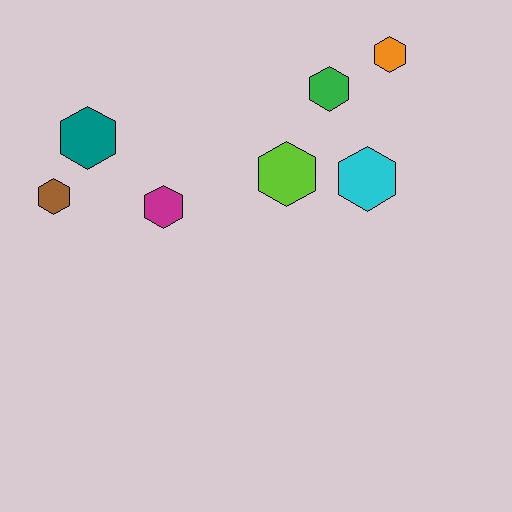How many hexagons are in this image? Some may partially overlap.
There are 7 hexagons.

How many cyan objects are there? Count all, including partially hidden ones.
There is 1 cyan object.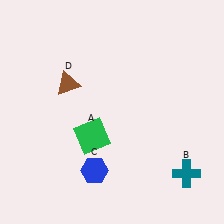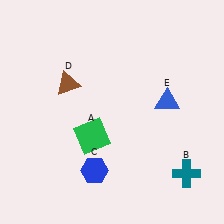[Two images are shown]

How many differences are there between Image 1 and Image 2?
There is 1 difference between the two images.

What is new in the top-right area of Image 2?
A blue triangle (E) was added in the top-right area of Image 2.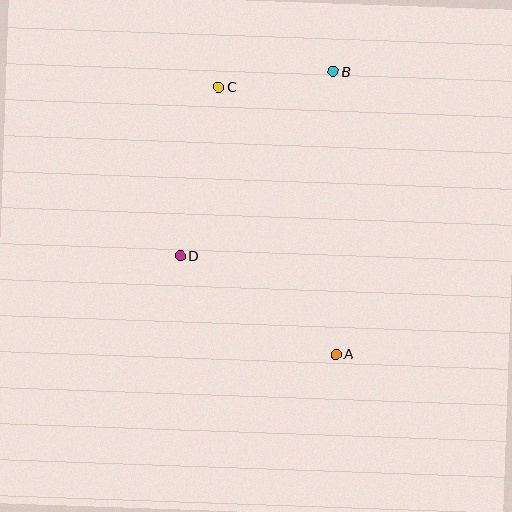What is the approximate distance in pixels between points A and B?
The distance between A and B is approximately 283 pixels.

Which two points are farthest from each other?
Points A and C are farthest from each other.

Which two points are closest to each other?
Points B and C are closest to each other.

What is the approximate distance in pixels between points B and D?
The distance between B and D is approximately 240 pixels.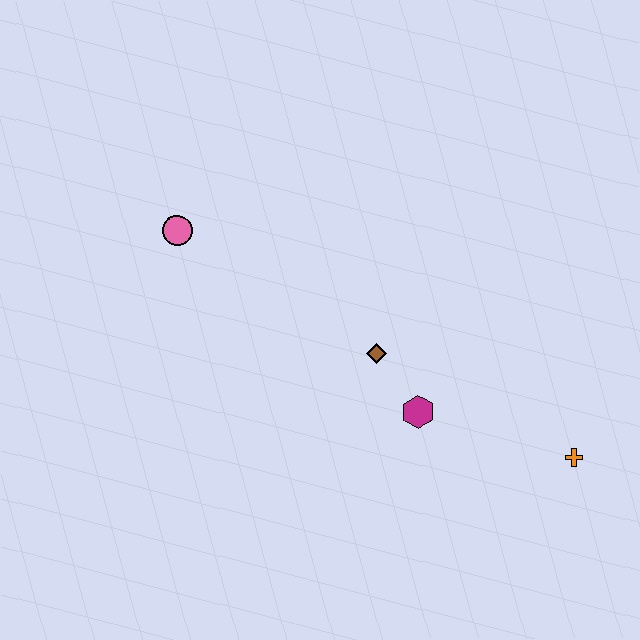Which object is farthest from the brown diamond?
The pink circle is farthest from the brown diamond.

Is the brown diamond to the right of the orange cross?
No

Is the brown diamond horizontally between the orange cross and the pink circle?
Yes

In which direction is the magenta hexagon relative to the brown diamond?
The magenta hexagon is below the brown diamond.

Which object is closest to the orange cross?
The magenta hexagon is closest to the orange cross.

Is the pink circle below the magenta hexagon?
No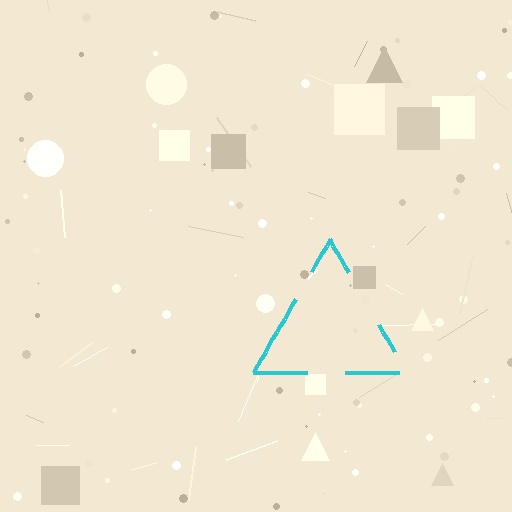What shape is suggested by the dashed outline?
The dashed outline suggests a triangle.